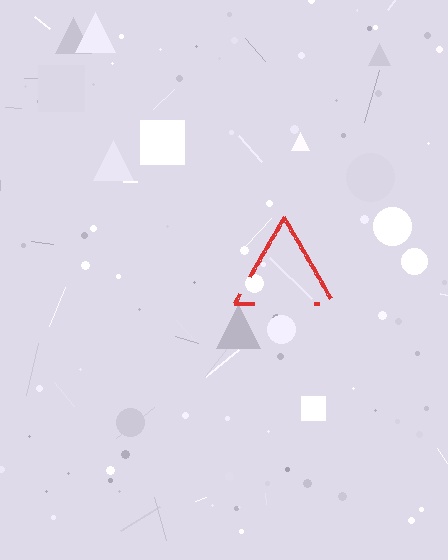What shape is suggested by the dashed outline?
The dashed outline suggests a triangle.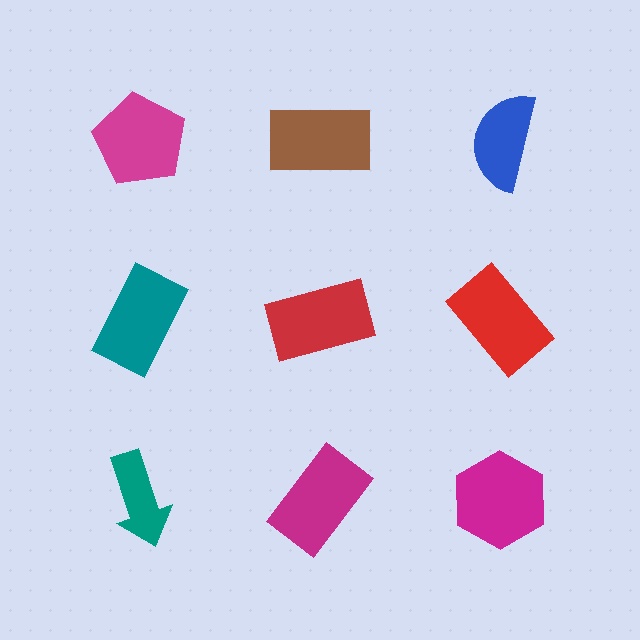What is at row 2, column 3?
A red rectangle.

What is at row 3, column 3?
A magenta hexagon.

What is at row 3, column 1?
A teal arrow.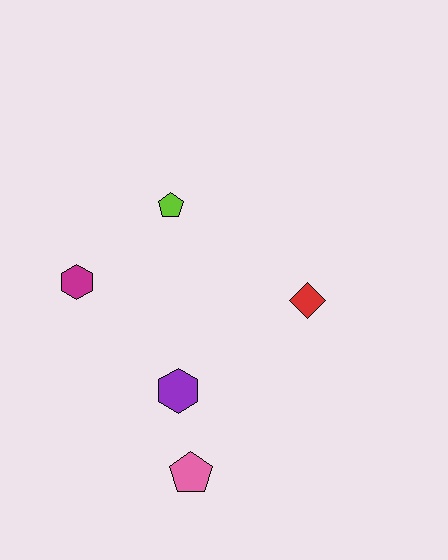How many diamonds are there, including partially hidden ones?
There is 1 diamond.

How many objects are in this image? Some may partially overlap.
There are 5 objects.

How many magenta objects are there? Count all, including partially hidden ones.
There is 1 magenta object.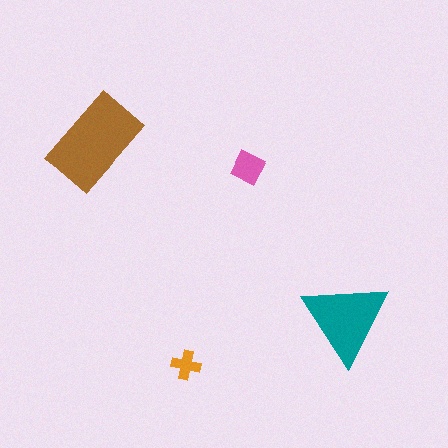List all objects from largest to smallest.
The brown rectangle, the teal triangle, the pink diamond, the orange cross.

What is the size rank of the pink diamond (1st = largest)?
3rd.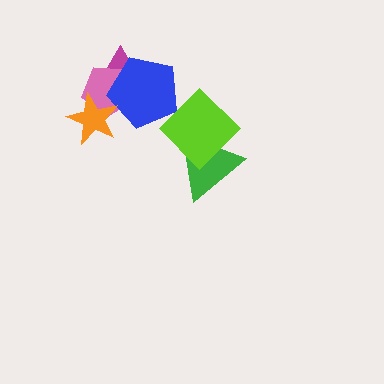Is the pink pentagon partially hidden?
Yes, it is partially covered by another shape.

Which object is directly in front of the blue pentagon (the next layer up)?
The orange star is directly in front of the blue pentagon.